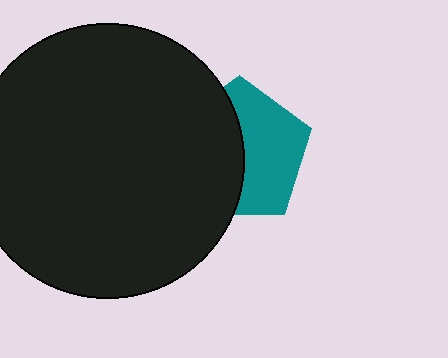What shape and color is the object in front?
The object in front is a black circle.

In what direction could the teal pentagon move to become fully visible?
The teal pentagon could move right. That would shift it out from behind the black circle entirely.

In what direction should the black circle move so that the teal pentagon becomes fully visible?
The black circle should move left. That is the shortest direction to clear the overlap and leave the teal pentagon fully visible.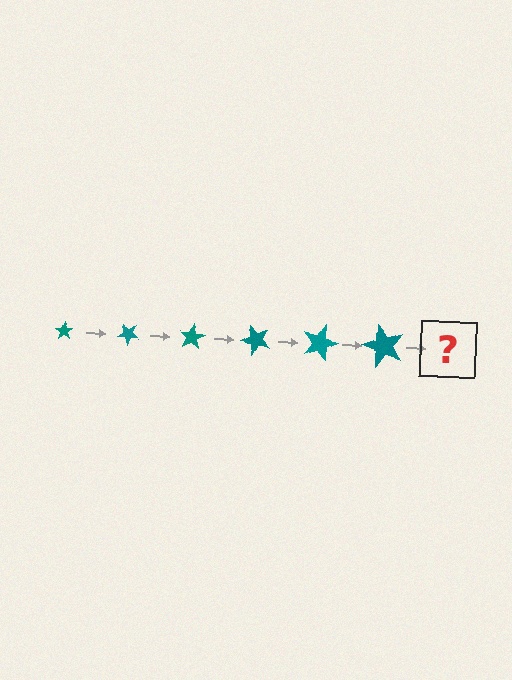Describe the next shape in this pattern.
It should be a star, larger than the previous one and rotated 240 degrees from the start.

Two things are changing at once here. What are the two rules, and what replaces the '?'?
The two rules are that the star grows larger each step and it rotates 40 degrees each step. The '?' should be a star, larger than the previous one and rotated 240 degrees from the start.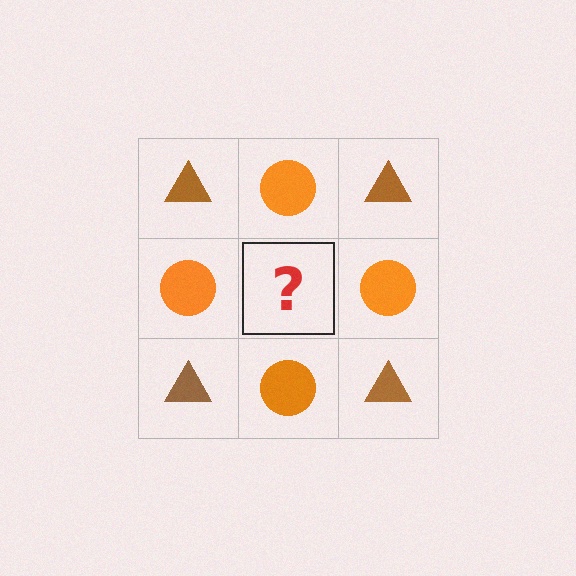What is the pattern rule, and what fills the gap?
The rule is that it alternates brown triangle and orange circle in a checkerboard pattern. The gap should be filled with a brown triangle.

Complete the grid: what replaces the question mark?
The question mark should be replaced with a brown triangle.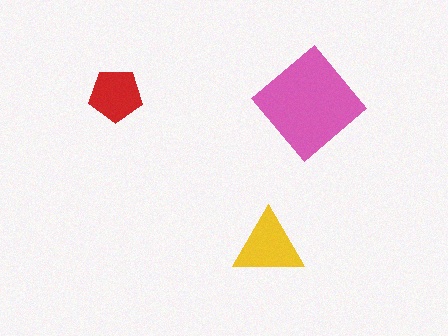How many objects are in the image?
There are 3 objects in the image.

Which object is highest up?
The red pentagon is topmost.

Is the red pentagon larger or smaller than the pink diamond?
Smaller.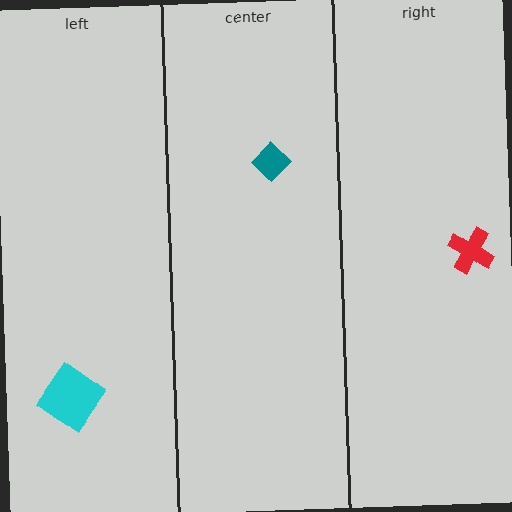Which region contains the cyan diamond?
The left region.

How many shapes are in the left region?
1.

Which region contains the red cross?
The right region.